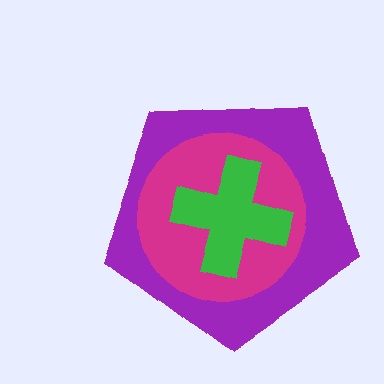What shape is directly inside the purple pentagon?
The magenta circle.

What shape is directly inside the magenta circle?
The green cross.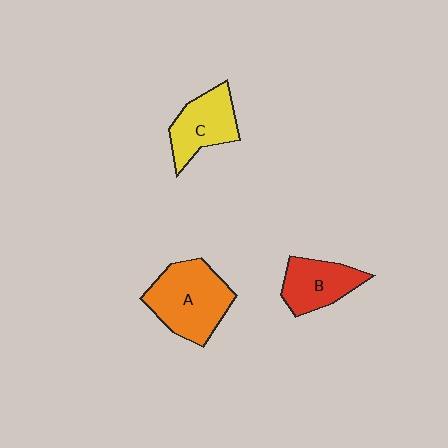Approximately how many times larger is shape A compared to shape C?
Approximately 1.4 times.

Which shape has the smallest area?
Shape B (red).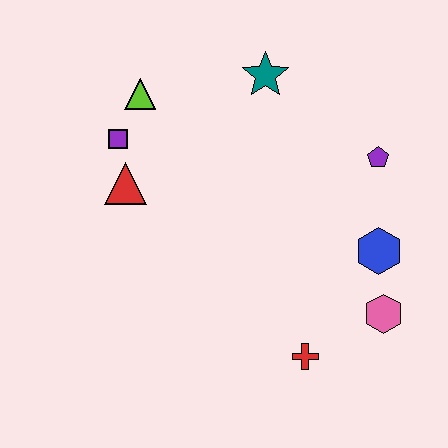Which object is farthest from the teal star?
The red cross is farthest from the teal star.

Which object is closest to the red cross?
The pink hexagon is closest to the red cross.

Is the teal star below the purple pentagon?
No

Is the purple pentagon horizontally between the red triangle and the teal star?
No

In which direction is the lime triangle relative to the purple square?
The lime triangle is above the purple square.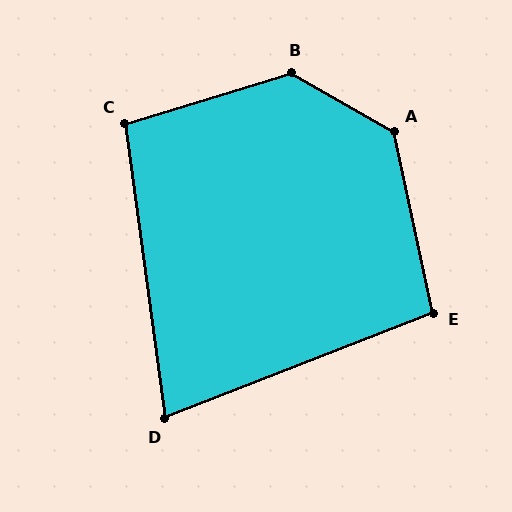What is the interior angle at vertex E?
Approximately 99 degrees (obtuse).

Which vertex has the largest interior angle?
B, at approximately 134 degrees.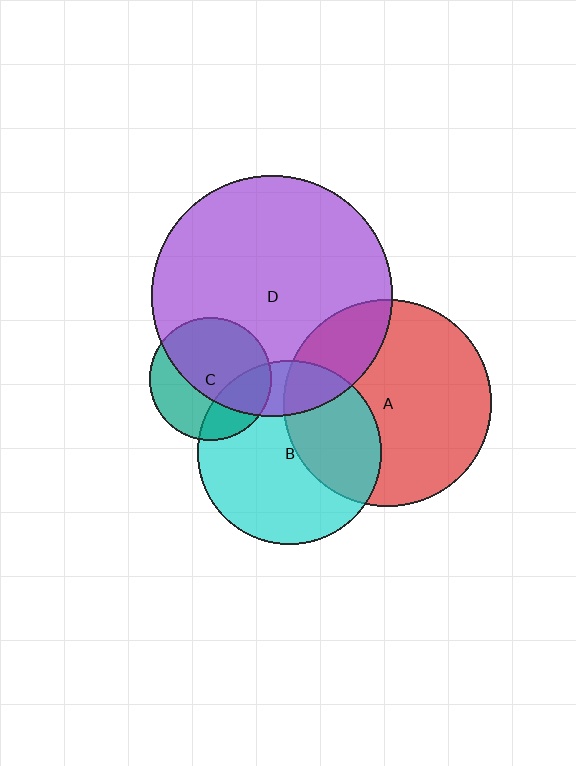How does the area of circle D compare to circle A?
Approximately 1.3 times.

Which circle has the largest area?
Circle D (purple).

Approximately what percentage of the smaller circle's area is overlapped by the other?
Approximately 60%.